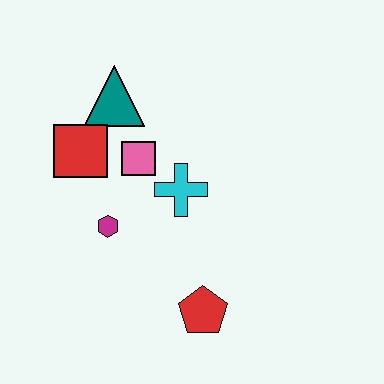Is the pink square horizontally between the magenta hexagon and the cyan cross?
Yes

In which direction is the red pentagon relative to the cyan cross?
The red pentagon is below the cyan cross.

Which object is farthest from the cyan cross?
The red pentagon is farthest from the cyan cross.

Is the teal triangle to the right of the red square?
Yes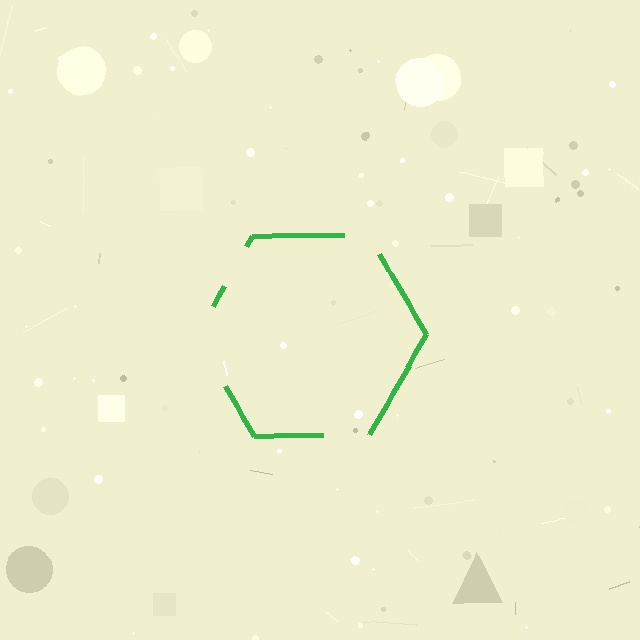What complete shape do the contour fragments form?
The contour fragments form a hexagon.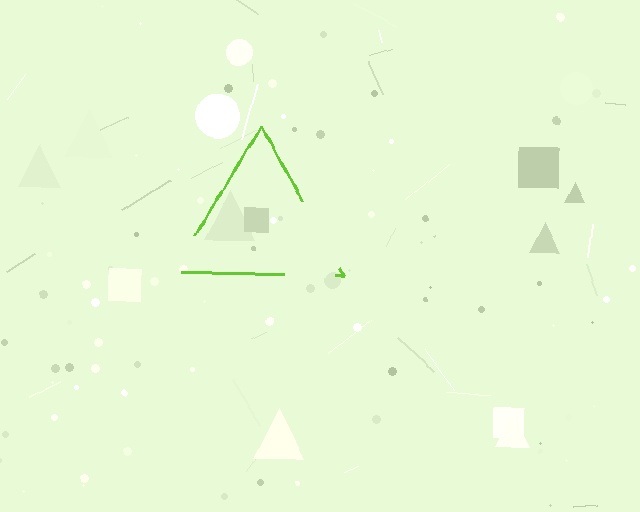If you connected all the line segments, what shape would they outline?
They would outline a triangle.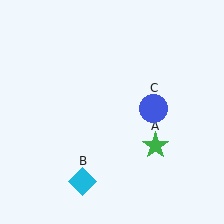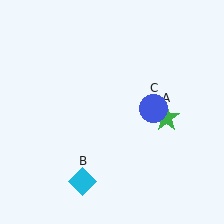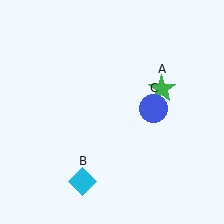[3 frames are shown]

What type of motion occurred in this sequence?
The green star (object A) rotated counterclockwise around the center of the scene.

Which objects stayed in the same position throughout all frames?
Cyan diamond (object B) and blue circle (object C) remained stationary.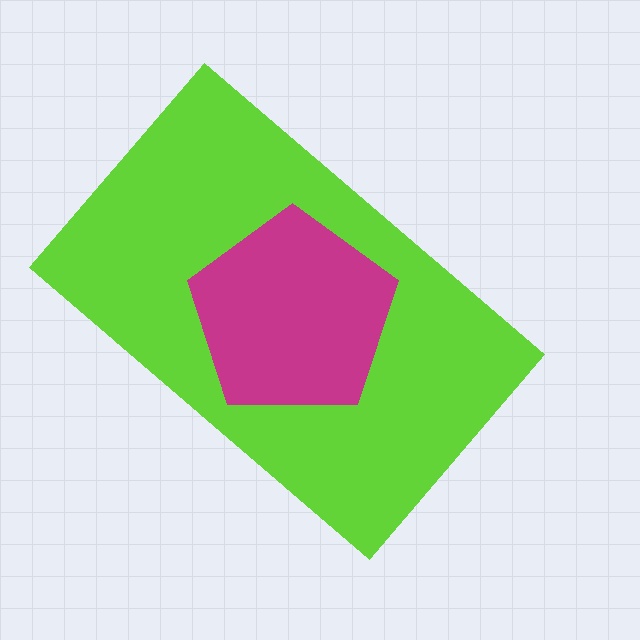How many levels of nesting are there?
2.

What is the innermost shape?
The magenta pentagon.